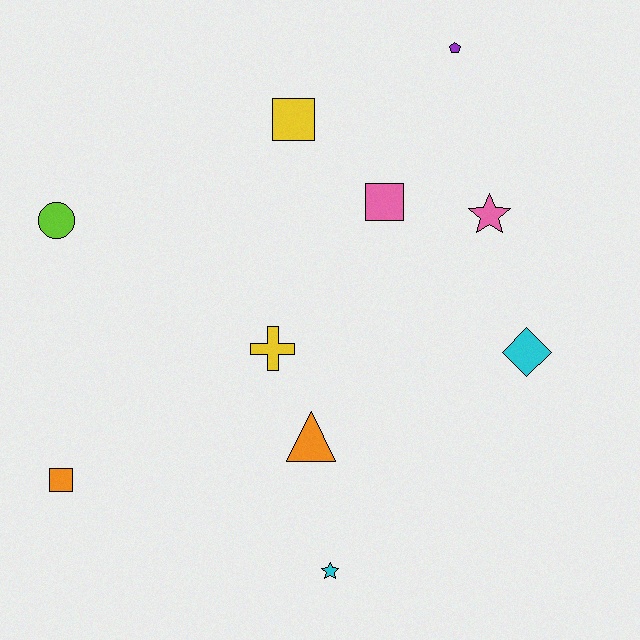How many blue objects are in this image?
There are no blue objects.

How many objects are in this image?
There are 10 objects.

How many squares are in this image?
There are 3 squares.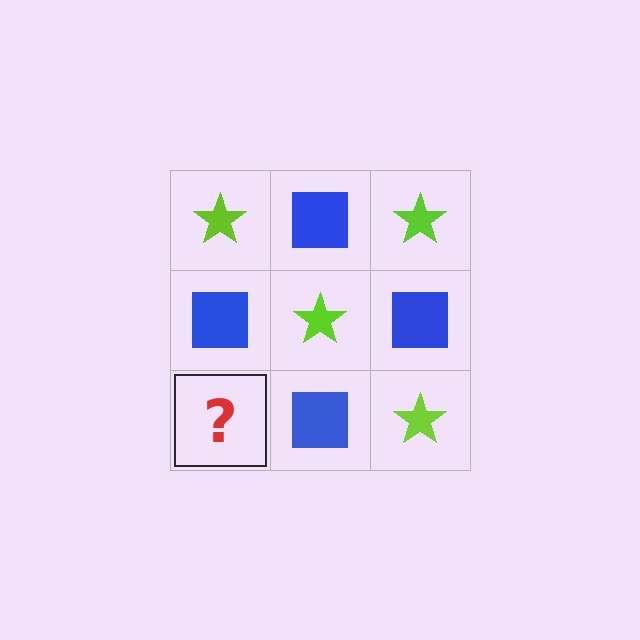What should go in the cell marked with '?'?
The missing cell should contain a lime star.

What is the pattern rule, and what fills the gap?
The rule is that it alternates lime star and blue square in a checkerboard pattern. The gap should be filled with a lime star.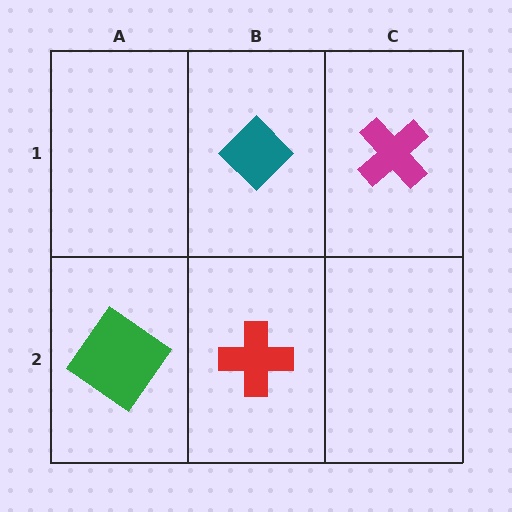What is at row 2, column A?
A green diamond.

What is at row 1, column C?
A magenta cross.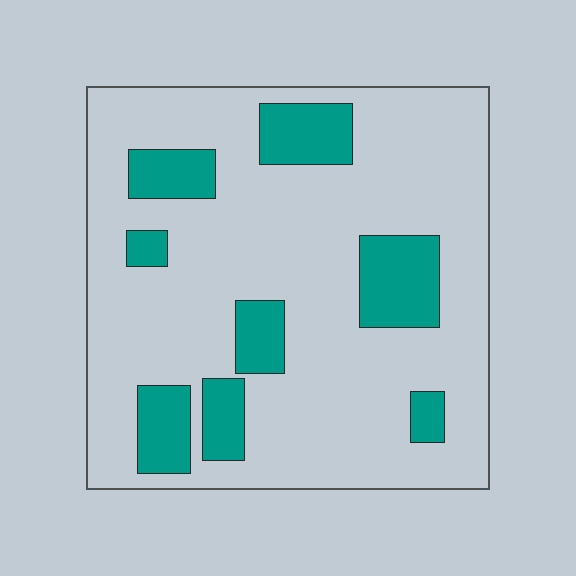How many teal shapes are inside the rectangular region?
8.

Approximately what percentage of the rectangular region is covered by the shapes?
Approximately 20%.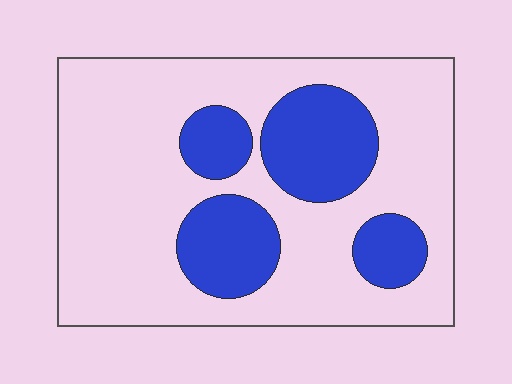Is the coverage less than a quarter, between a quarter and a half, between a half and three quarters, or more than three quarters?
Between a quarter and a half.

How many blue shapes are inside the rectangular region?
4.